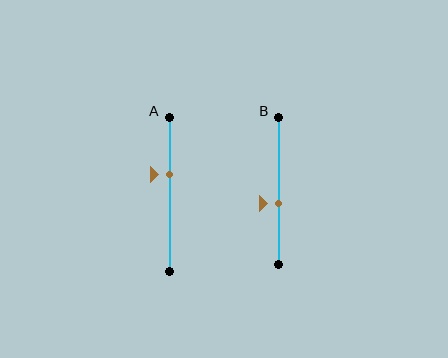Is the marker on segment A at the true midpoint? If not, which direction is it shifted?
No, the marker on segment A is shifted upward by about 13% of the segment length.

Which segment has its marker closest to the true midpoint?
Segment B has its marker closest to the true midpoint.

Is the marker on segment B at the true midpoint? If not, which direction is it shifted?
No, the marker on segment B is shifted downward by about 9% of the segment length.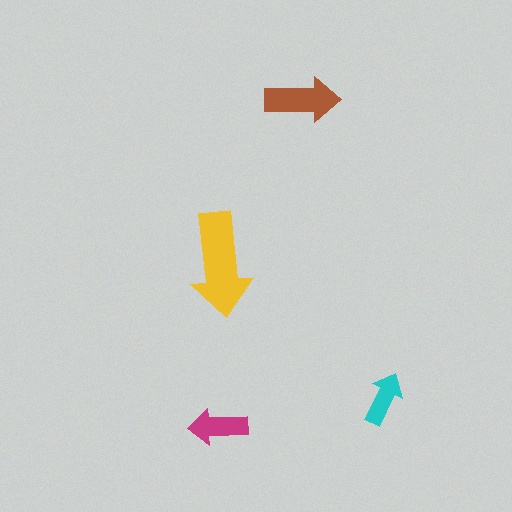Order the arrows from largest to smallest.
the yellow one, the brown one, the magenta one, the cyan one.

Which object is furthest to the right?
The cyan arrow is rightmost.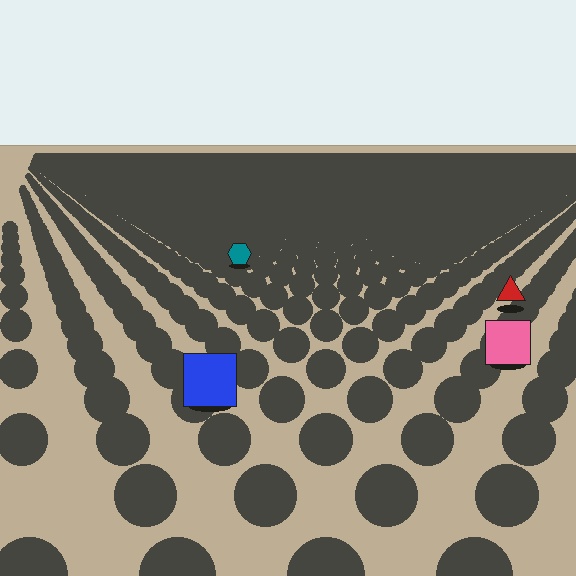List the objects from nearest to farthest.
From nearest to farthest: the blue square, the pink square, the red triangle, the teal hexagon.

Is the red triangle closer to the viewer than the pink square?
No. The pink square is closer — you can tell from the texture gradient: the ground texture is coarser near it.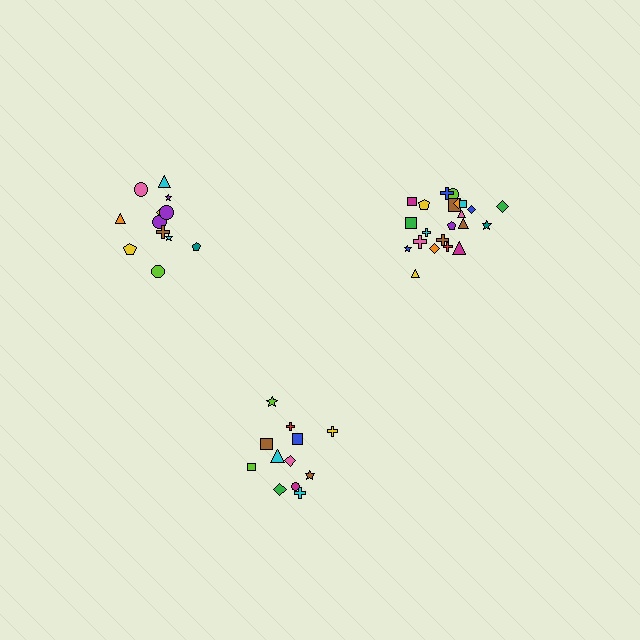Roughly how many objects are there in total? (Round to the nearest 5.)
Roughly 45 objects in total.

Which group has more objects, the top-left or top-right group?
The top-right group.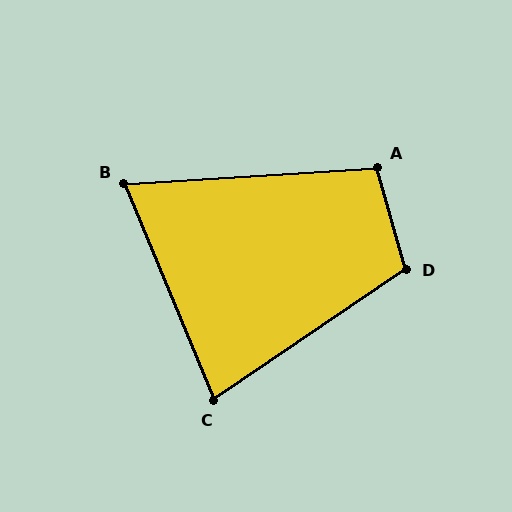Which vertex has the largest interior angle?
D, at approximately 109 degrees.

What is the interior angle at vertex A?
Approximately 102 degrees (obtuse).